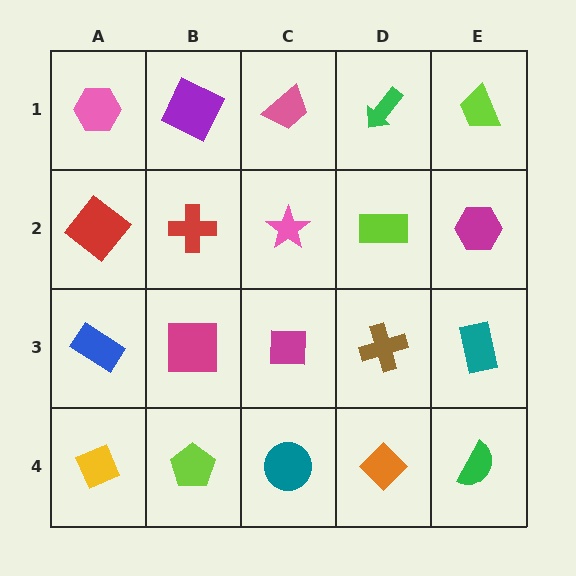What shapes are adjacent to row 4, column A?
A blue rectangle (row 3, column A), a lime pentagon (row 4, column B).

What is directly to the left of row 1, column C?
A purple square.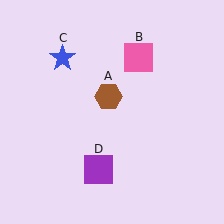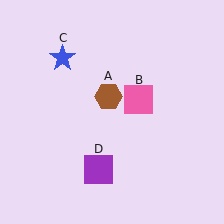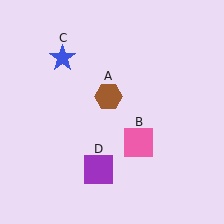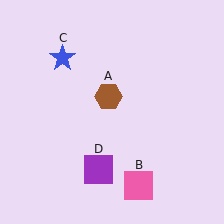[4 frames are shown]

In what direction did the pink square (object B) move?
The pink square (object B) moved down.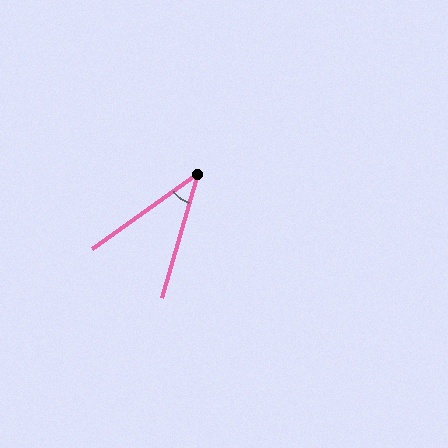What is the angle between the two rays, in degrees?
Approximately 38 degrees.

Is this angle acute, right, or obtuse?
It is acute.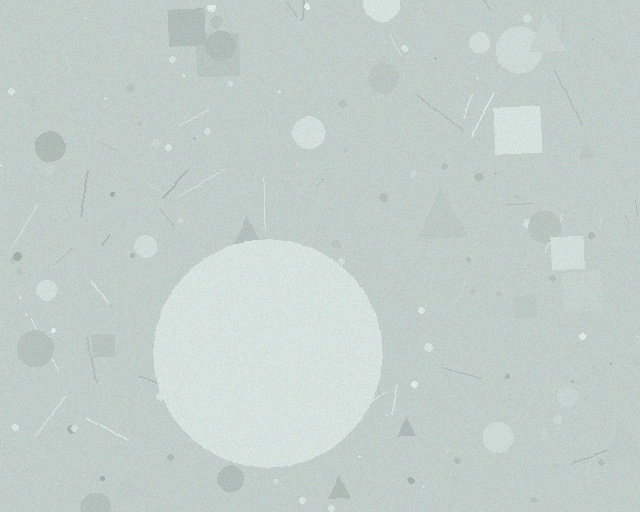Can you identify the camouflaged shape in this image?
The camouflaged shape is a circle.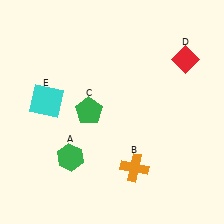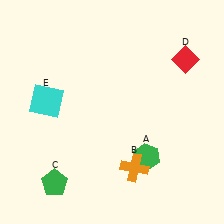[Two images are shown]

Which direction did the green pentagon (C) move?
The green pentagon (C) moved down.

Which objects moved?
The objects that moved are: the green hexagon (A), the green pentagon (C).